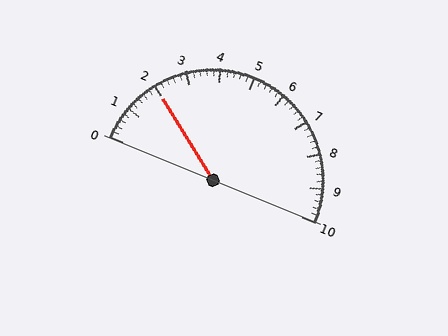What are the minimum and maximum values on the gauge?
The gauge ranges from 0 to 10.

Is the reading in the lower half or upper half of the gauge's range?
The reading is in the lower half of the range (0 to 10).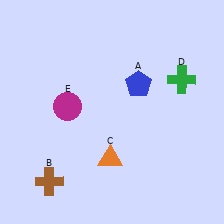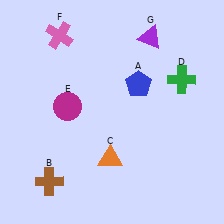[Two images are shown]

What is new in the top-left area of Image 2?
A pink cross (F) was added in the top-left area of Image 2.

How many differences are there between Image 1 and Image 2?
There are 2 differences between the two images.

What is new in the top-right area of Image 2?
A purple triangle (G) was added in the top-right area of Image 2.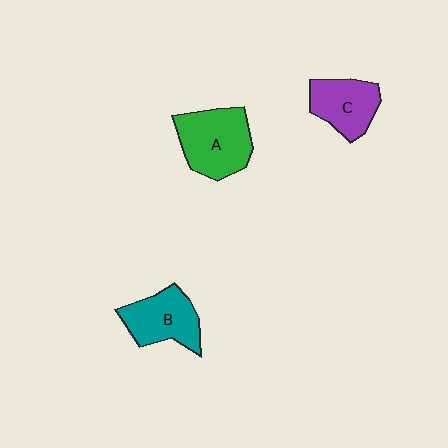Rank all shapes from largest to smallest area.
From largest to smallest: A (green), B (teal), C (purple).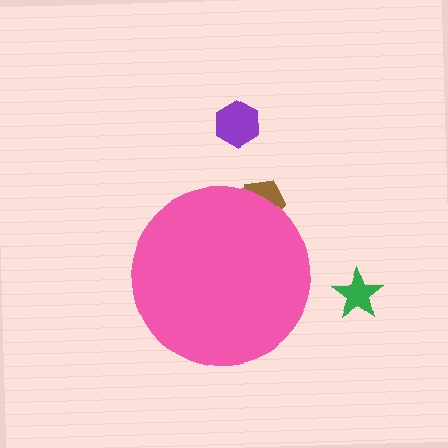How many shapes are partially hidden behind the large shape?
1 shape is partially hidden.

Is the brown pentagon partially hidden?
Yes, the brown pentagon is partially hidden behind the pink circle.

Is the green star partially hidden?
No, the green star is fully visible.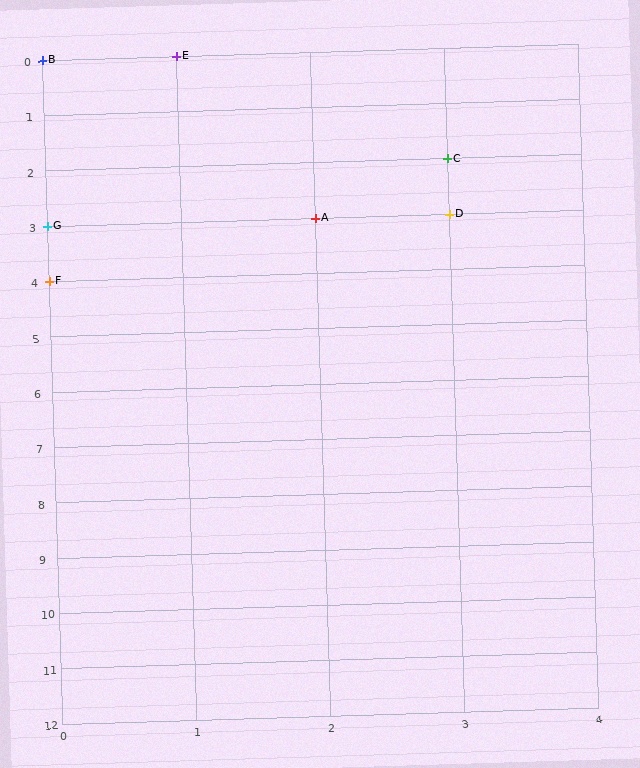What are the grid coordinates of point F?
Point F is at grid coordinates (0, 4).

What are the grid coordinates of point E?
Point E is at grid coordinates (1, 0).